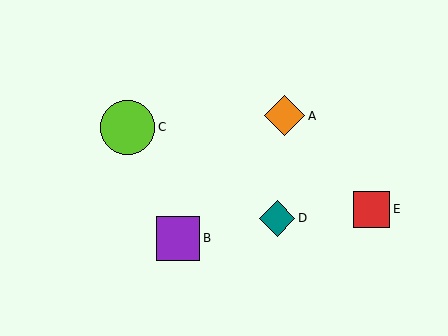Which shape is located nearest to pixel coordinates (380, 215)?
The red square (labeled E) at (372, 209) is nearest to that location.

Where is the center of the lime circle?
The center of the lime circle is at (128, 127).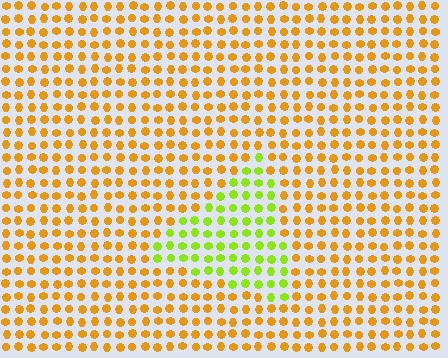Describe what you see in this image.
The image is filled with small orange elements in a uniform arrangement. A triangle-shaped region is visible where the elements are tinted to a slightly different hue, forming a subtle color boundary.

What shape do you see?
I see a triangle.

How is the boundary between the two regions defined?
The boundary is defined purely by a slight shift in hue (about 49 degrees). Spacing, size, and orientation are identical on both sides.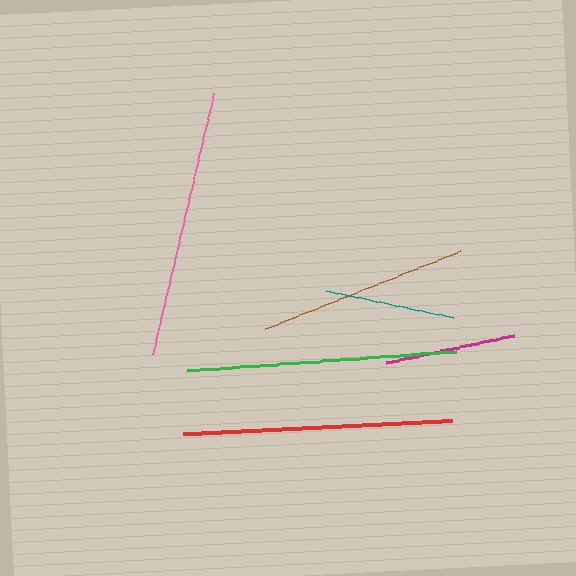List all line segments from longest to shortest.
From longest to shortest: green, red, pink, brown, magenta, teal.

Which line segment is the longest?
The green line is the longest at approximately 270 pixels.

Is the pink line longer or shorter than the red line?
The red line is longer than the pink line.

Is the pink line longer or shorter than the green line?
The green line is longer than the pink line.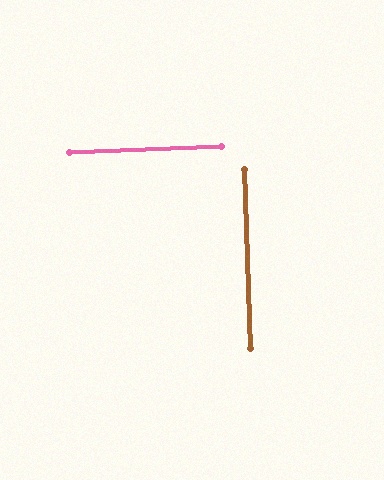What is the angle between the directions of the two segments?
Approximately 89 degrees.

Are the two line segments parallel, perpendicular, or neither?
Perpendicular — they meet at approximately 89°.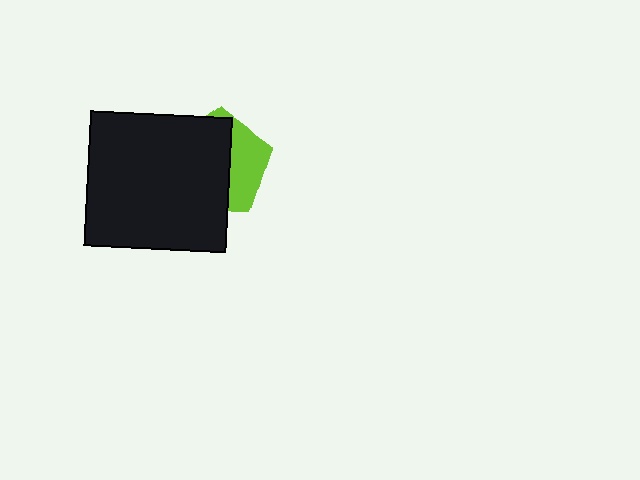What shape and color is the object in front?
The object in front is a black rectangle.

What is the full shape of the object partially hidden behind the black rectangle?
The partially hidden object is a lime pentagon.